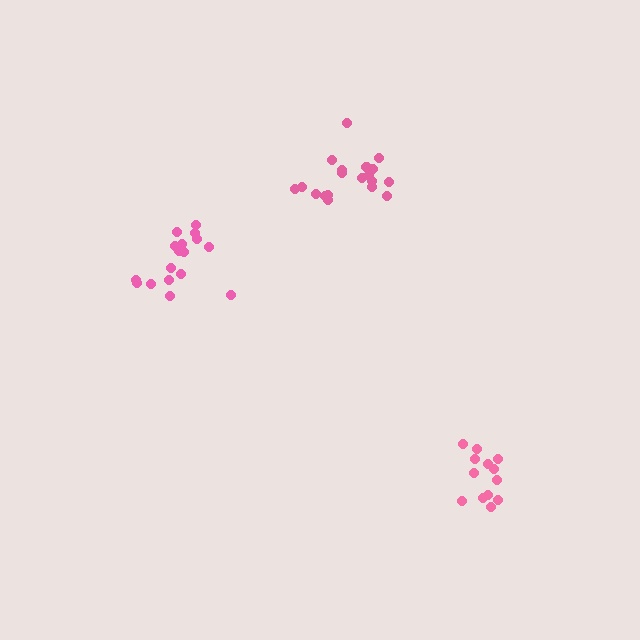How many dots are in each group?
Group 1: 18 dots, Group 2: 19 dots, Group 3: 13 dots (50 total).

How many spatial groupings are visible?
There are 3 spatial groupings.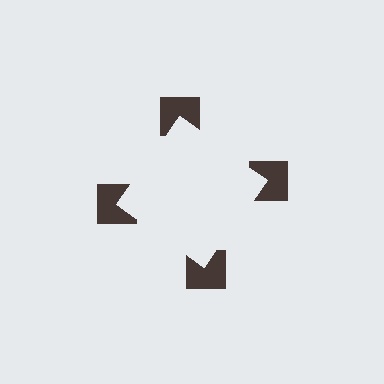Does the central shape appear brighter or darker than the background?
It typically appears slightly brighter than the background, even though no actual brightness change is drawn.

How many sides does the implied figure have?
4 sides.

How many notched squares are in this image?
There are 4 — one at each vertex of the illusory square.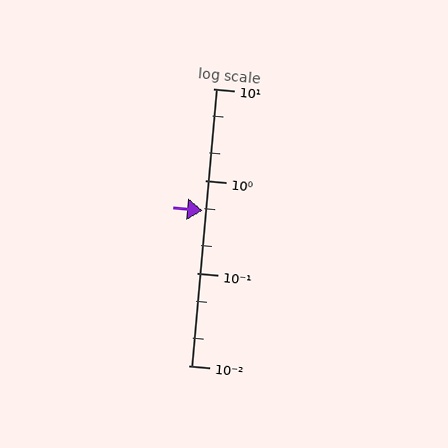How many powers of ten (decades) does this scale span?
The scale spans 3 decades, from 0.01 to 10.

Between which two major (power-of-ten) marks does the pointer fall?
The pointer is between 0.1 and 1.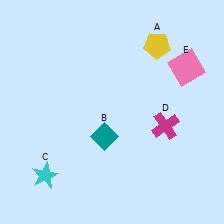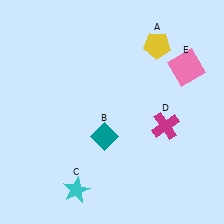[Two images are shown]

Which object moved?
The cyan star (C) moved right.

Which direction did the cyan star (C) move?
The cyan star (C) moved right.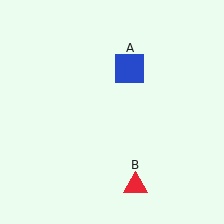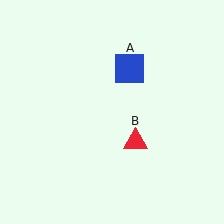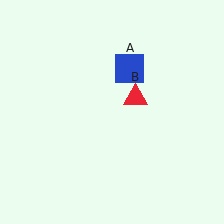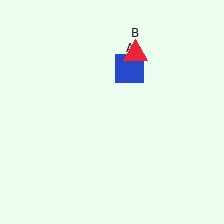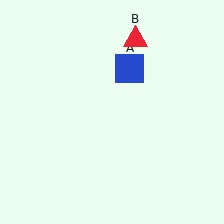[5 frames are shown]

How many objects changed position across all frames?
1 object changed position: red triangle (object B).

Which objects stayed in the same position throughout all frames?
Blue square (object A) remained stationary.